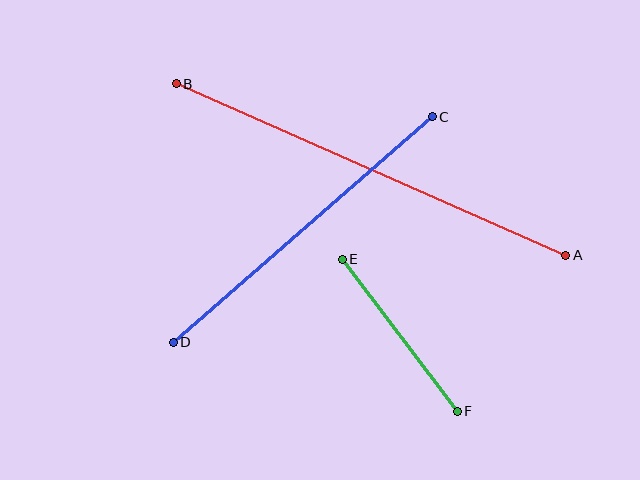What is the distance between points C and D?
The distance is approximately 344 pixels.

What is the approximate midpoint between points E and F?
The midpoint is at approximately (400, 335) pixels.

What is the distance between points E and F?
The distance is approximately 191 pixels.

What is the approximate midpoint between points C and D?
The midpoint is at approximately (303, 230) pixels.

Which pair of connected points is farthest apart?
Points A and B are farthest apart.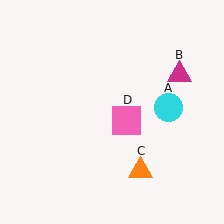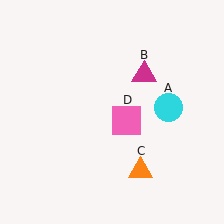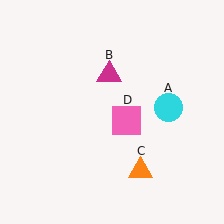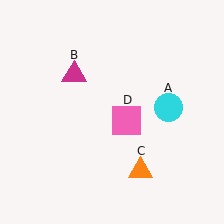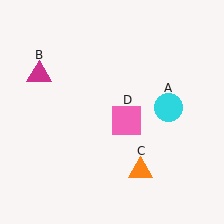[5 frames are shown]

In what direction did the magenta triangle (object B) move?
The magenta triangle (object B) moved left.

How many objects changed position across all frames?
1 object changed position: magenta triangle (object B).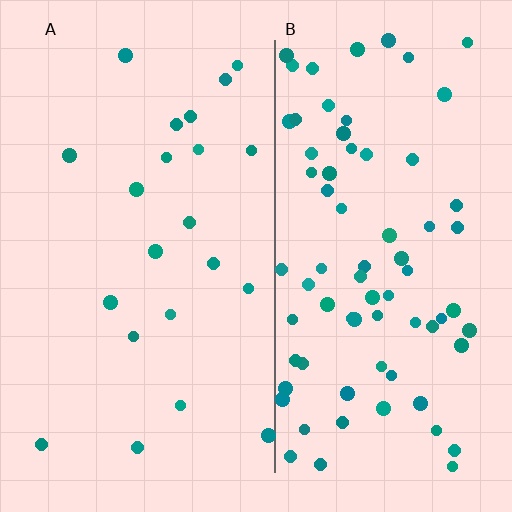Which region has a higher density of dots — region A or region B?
B (the right).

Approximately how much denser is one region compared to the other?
Approximately 3.5× — region B over region A.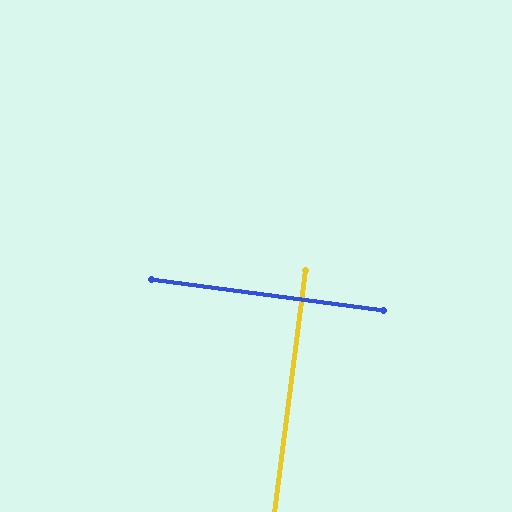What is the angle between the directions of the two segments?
Approximately 90 degrees.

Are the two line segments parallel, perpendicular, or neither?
Perpendicular — they meet at approximately 90°.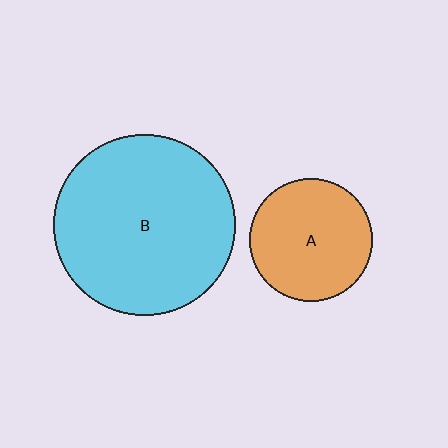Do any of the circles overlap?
No, none of the circles overlap.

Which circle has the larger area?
Circle B (cyan).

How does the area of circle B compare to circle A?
Approximately 2.2 times.